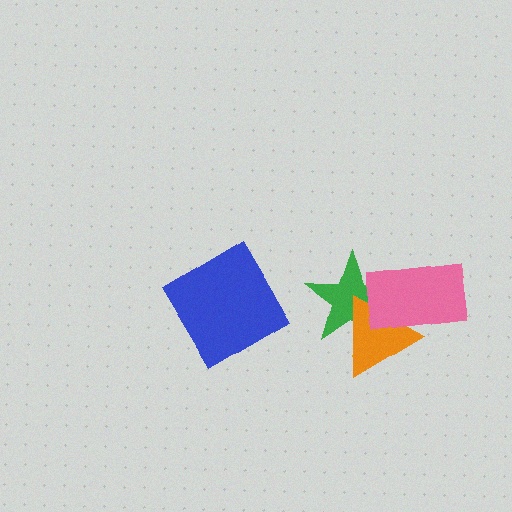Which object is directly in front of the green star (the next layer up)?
The orange triangle is directly in front of the green star.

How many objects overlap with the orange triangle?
2 objects overlap with the orange triangle.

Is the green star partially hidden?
Yes, it is partially covered by another shape.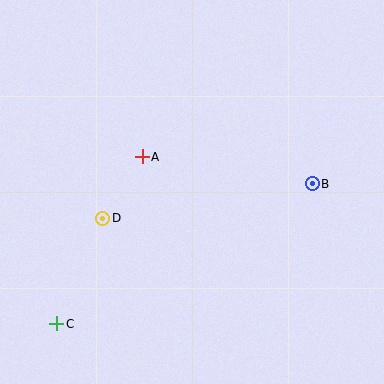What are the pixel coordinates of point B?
Point B is at (312, 184).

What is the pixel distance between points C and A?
The distance between C and A is 187 pixels.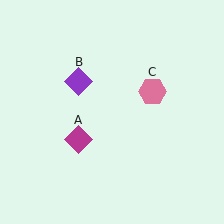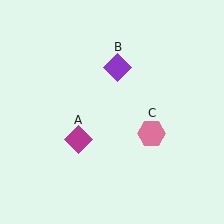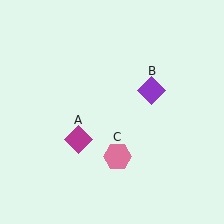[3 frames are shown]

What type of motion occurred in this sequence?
The purple diamond (object B), pink hexagon (object C) rotated clockwise around the center of the scene.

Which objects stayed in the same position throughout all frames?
Magenta diamond (object A) remained stationary.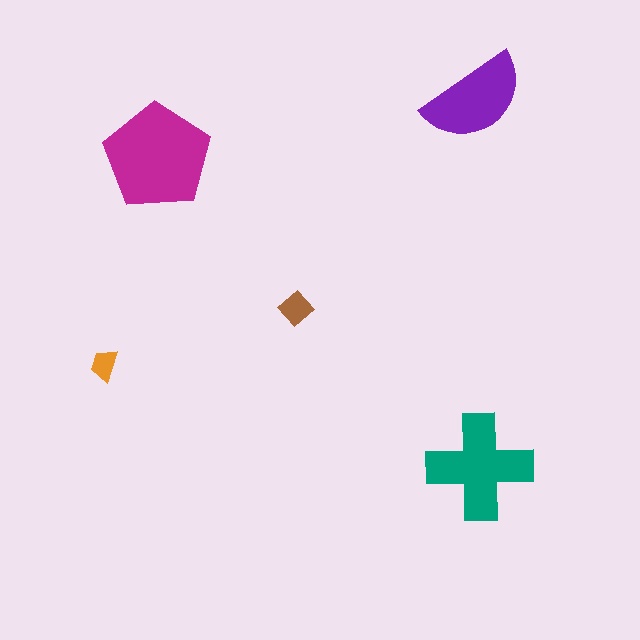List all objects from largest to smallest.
The magenta pentagon, the teal cross, the purple semicircle, the brown diamond, the orange trapezoid.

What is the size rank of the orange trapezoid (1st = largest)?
5th.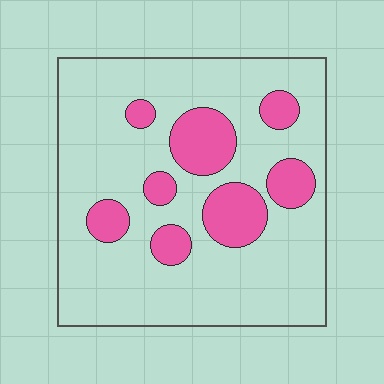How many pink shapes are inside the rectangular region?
8.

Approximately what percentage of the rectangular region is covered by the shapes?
Approximately 20%.